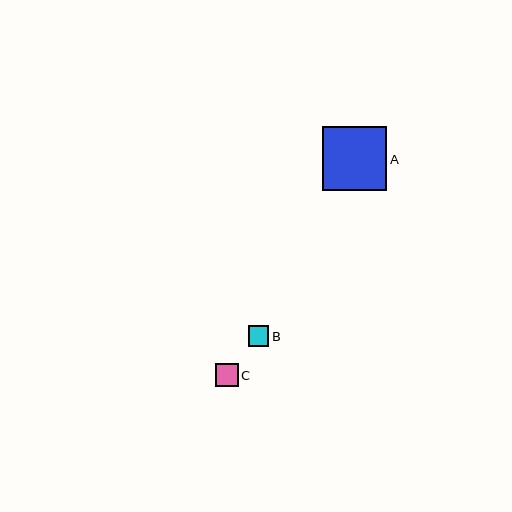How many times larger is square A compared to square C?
Square A is approximately 2.9 times the size of square C.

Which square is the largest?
Square A is the largest with a size of approximately 64 pixels.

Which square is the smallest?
Square B is the smallest with a size of approximately 21 pixels.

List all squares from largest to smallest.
From largest to smallest: A, C, B.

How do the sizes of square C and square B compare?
Square C and square B are approximately the same size.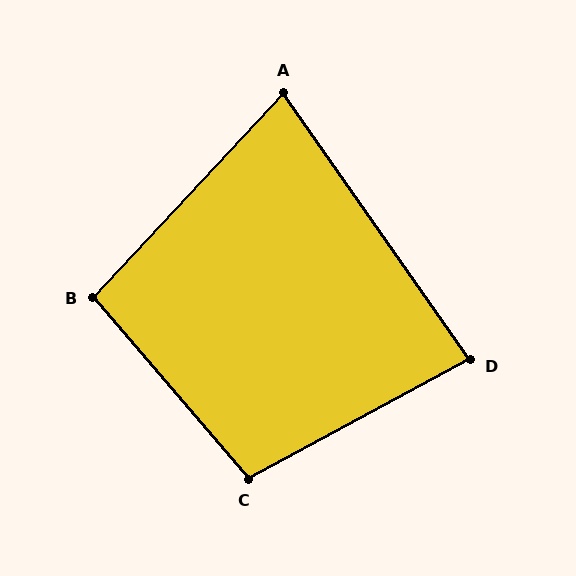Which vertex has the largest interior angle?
C, at approximately 102 degrees.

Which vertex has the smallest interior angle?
A, at approximately 78 degrees.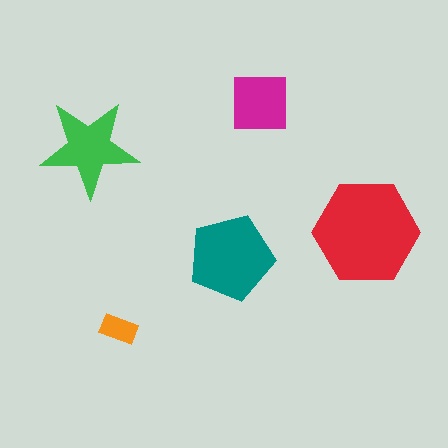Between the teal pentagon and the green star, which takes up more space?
The teal pentagon.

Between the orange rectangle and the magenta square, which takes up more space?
The magenta square.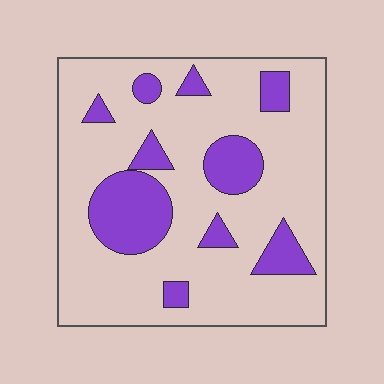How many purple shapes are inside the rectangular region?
10.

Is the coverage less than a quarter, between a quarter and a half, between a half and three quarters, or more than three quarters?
Less than a quarter.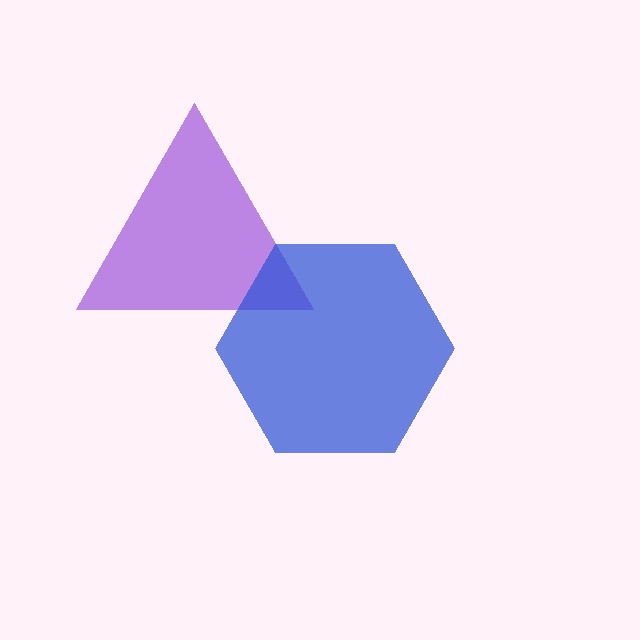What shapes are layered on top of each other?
The layered shapes are: a purple triangle, a blue hexagon.